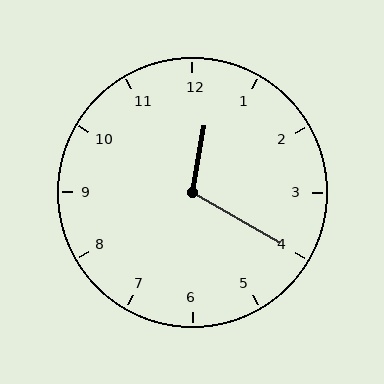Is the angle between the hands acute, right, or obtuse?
It is obtuse.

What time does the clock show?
12:20.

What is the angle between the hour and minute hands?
Approximately 110 degrees.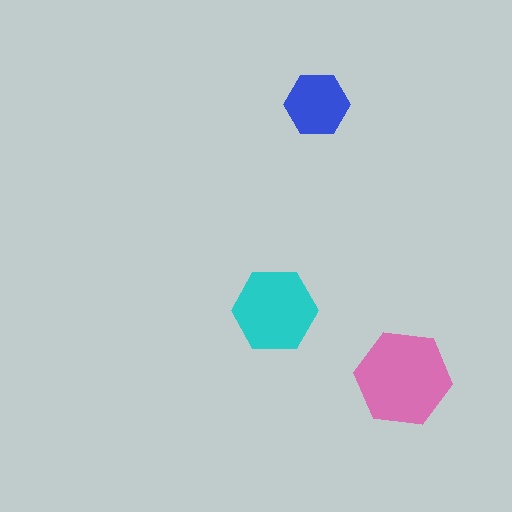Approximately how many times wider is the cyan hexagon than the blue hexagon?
About 1.5 times wider.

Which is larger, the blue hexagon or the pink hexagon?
The pink one.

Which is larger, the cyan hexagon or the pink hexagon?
The pink one.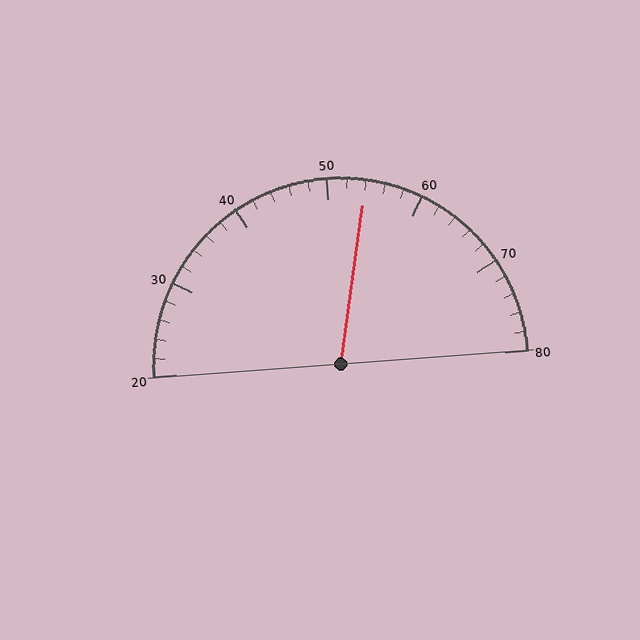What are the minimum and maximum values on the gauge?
The gauge ranges from 20 to 80.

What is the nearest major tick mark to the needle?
The nearest major tick mark is 50.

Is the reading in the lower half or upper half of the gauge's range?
The reading is in the upper half of the range (20 to 80).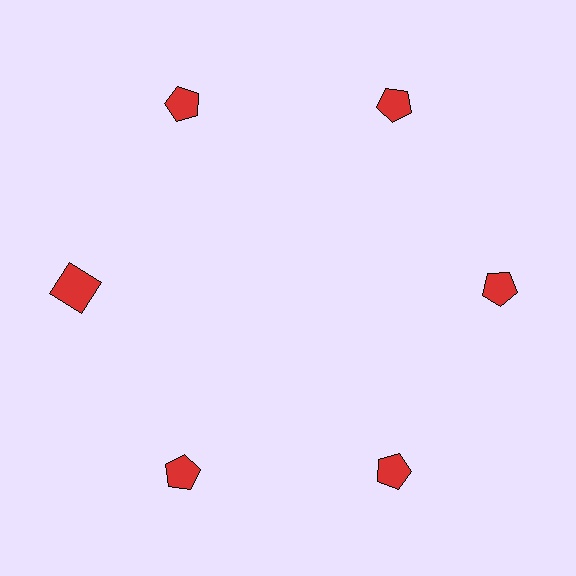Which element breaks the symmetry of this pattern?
The red square at roughly the 9 o'clock position breaks the symmetry. All other shapes are red pentagons.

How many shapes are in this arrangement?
There are 6 shapes arranged in a ring pattern.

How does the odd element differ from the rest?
It has a different shape: square instead of pentagon.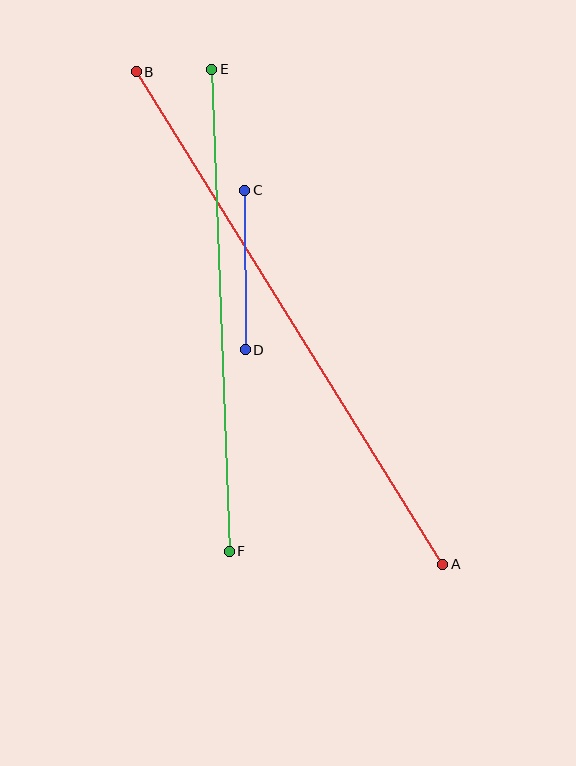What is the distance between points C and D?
The distance is approximately 159 pixels.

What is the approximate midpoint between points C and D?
The midpoint is at approximately (245, 270) pixels.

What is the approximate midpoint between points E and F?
The midpoint is at approximately (220, 310) pixels.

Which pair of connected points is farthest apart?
Points A and B are farthest apart.